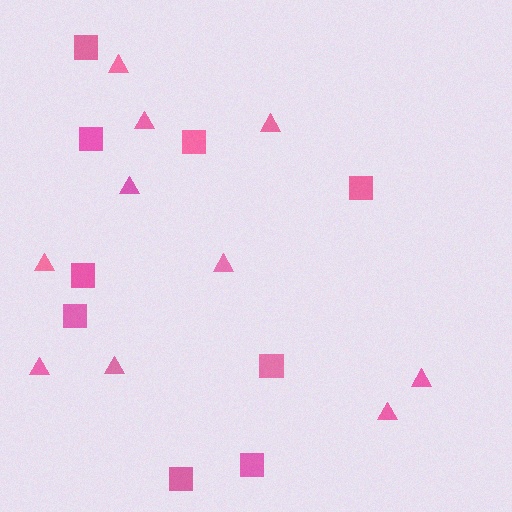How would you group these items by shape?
There are 2 groups: one group of triangles (10) and one group of squares (9).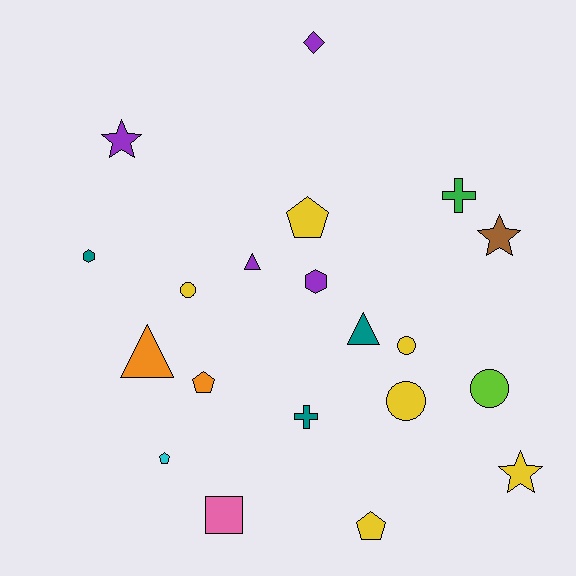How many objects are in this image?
There are 20 objects.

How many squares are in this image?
There is 1 square.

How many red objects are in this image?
There are no red objects.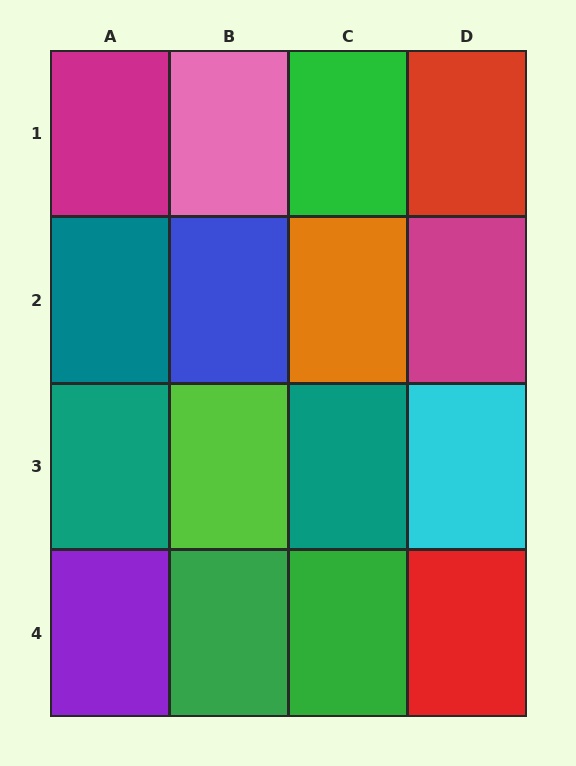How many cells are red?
2 cells are red.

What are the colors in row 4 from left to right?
Purple, green, green, red.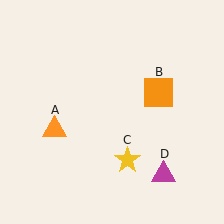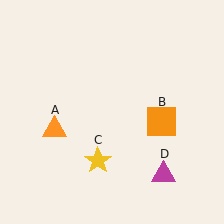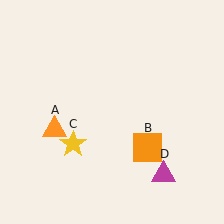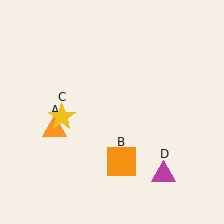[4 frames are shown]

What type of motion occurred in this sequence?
The orange square (object B), yellow star (object C) rotated clockwise around the center of the scene.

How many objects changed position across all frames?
2 objects changed position: orange square (object B), yellow star (object C).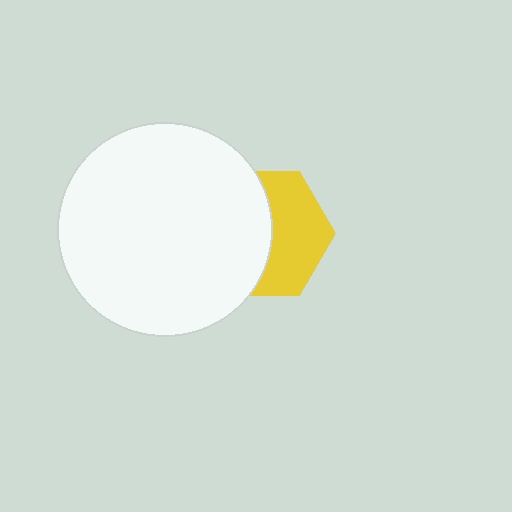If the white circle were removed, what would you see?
You would see the complete yellow hexagon.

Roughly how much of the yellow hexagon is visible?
About half of it is visible (roughly 47%).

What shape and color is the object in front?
The object in front is a white circle.